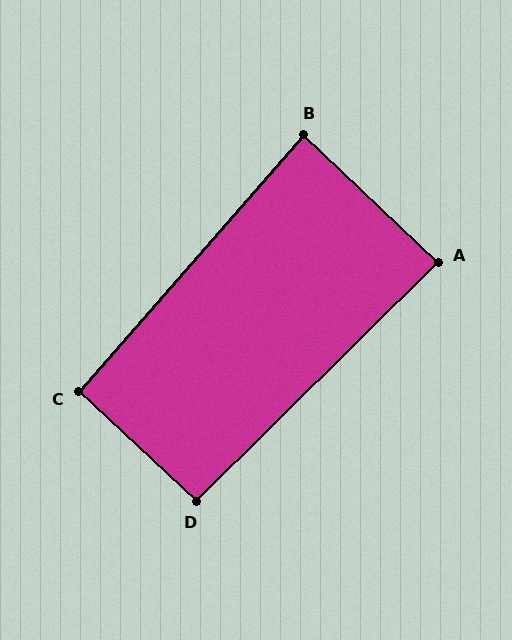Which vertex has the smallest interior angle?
B, at approximately 88 degrees.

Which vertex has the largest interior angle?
D, at approximately 92 degrees.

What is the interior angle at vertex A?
Approximately 88 degrees (approximately right).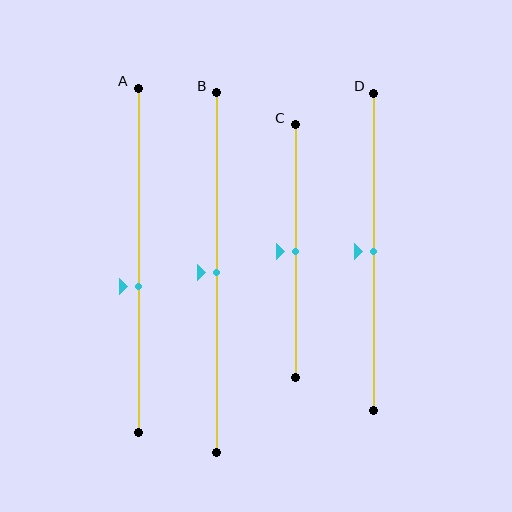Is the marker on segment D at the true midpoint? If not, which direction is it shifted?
Yes, the marker on segment D is at the true midpoint.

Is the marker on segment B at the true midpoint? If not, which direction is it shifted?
Yes, the marker on segment B is at the true midpoint.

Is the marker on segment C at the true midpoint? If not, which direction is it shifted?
Yes, the marker on segment C is at the true midpoint.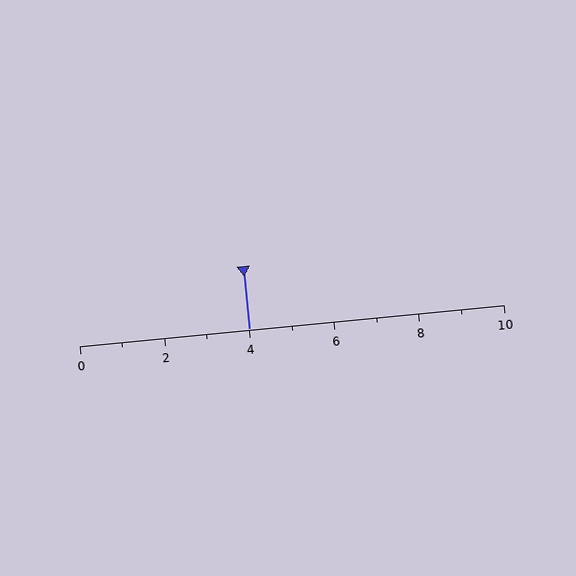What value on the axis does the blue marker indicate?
The marker indicates approximately 4.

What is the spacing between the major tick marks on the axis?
The major ticks are spaced 2 apart.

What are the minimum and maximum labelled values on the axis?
The axis runs from 0 to 10.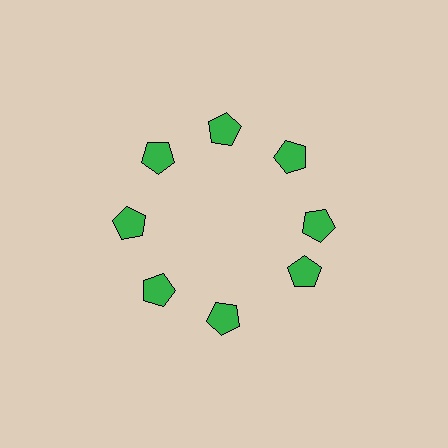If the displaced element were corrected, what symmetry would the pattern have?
It would have 8-fold rotational symmetry — the pattern would map onto itself every 45 degrees.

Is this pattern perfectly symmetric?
No. The 8 green pentagons are arranged in a ring, but one element near the 4 o'clock position is rotated out of alignment along the ring, breaking the 8-fold rotational symmetry.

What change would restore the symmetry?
The symmetry would be restored by rotating it back into even spacing with its neighbors so that all 8 pentagons sit at equal angles and equal distance from the center.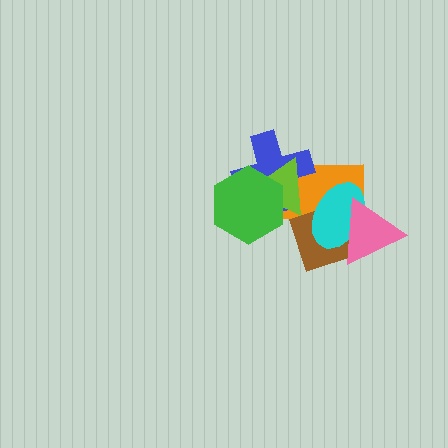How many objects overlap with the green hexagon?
3 objects overlap with the green hexagon.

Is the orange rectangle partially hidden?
Yes, it is partially covered by another shape.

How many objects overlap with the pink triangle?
3 objects overlap with the pink triangle.